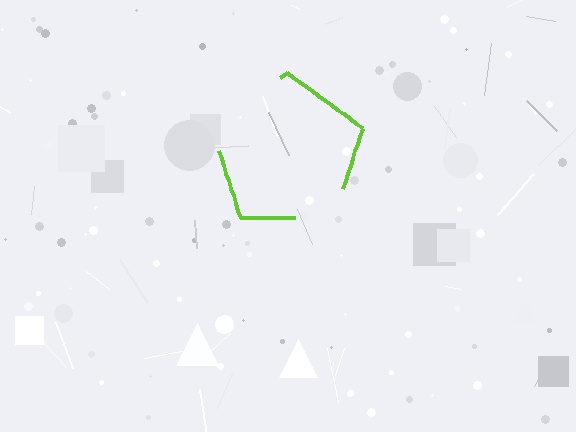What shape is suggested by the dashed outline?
The dashed outline suggests a pentagon.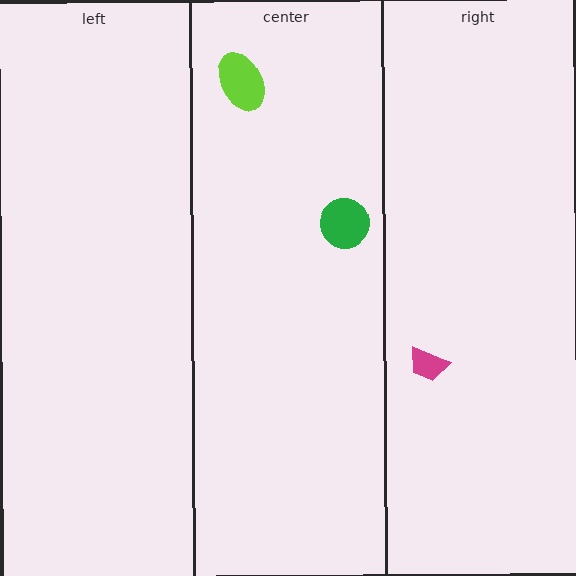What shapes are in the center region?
The lime ellipse, the green circle.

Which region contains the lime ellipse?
The center region.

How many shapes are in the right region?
1.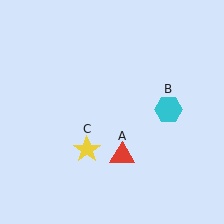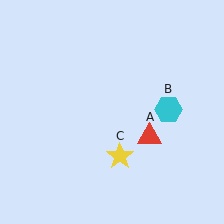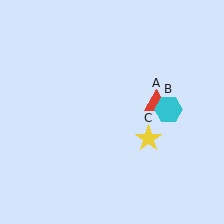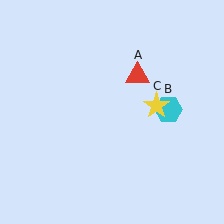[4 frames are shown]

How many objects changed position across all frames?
2 objects changed position: red triangle (object A), yellow star (object C).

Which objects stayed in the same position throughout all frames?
Cyan hexagon (object B) remained stationary.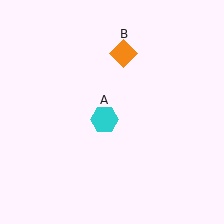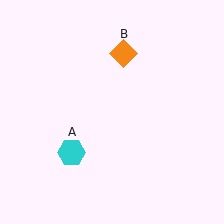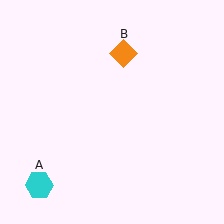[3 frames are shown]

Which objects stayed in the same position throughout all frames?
Orange diamond (object B) remained stationary.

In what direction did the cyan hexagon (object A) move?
The cyan hexagon (object A) moved down and to the left.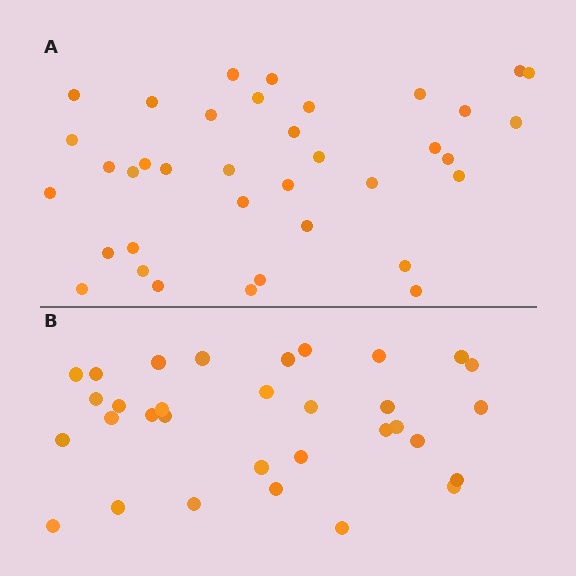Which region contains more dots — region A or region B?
Region A (the top region) has more dots.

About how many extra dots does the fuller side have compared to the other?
Region A has about 5 more dots than region B.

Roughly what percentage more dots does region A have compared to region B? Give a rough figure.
About 15% more.